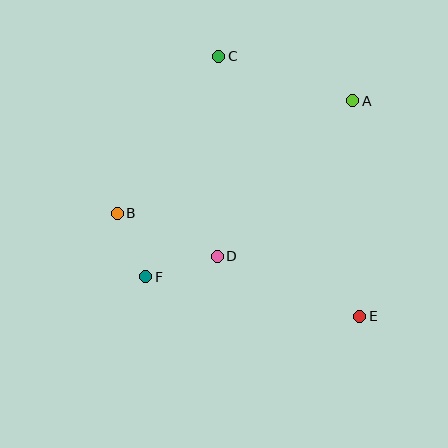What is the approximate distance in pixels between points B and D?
The distance between B and D is approximately 109 pixels.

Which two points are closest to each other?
Points B and F are closest to each other.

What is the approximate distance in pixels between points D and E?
The distance between D and E is approximately 155 pixels.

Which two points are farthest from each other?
Points C and E are farthest from each other.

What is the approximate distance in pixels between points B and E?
The distance between B and E is approximately 263 pixels.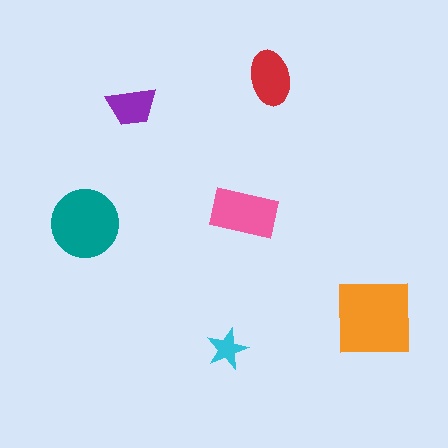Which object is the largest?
The orange square.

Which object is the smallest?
The cyan star.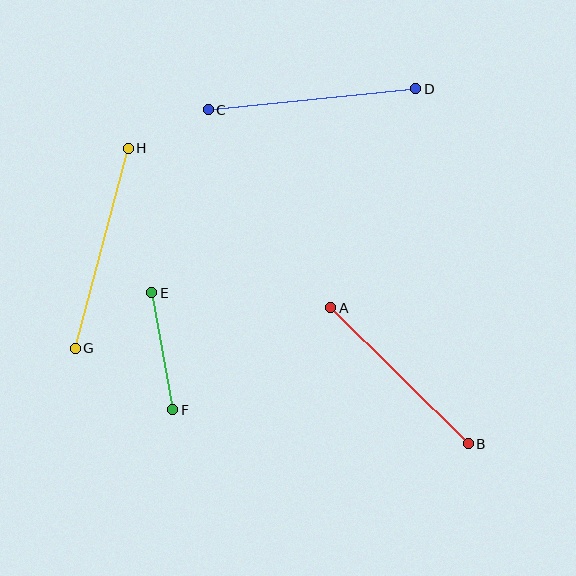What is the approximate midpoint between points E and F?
The midpoint is at approximately (162, 351) pixels.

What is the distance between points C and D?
The distance is approximately 209 pixels.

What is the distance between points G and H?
The distance is approximately 207 pixels.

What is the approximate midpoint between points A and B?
The midpoint is at approximately (399, 376) pixels.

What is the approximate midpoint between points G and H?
The midpoint is at approximately (102, 248) pixels.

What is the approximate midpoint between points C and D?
The midpoint is at approximately (312, 99) pixels.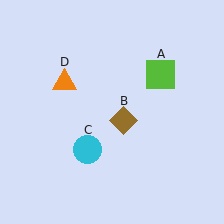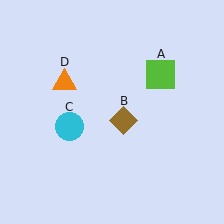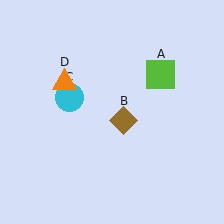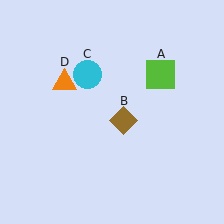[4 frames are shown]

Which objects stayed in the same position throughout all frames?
Lime square (object A) and brown diamond (object B) and orange triangle (object D) remained stationary.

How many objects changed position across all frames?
1 object changed position: cyan circle (object C).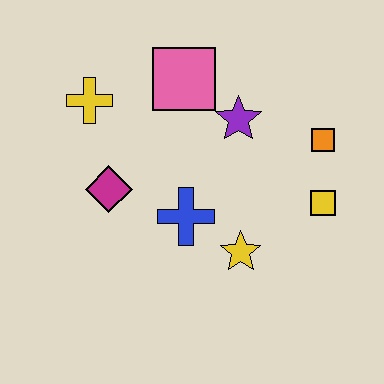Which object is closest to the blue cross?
The yellow star is closest to the blue cross.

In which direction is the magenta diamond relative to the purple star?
The magenta diamond is to the left of the purple star.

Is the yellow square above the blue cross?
Yes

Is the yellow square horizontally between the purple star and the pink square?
No